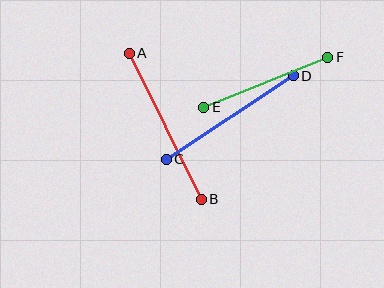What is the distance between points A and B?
The distance is approximately 163 pixels.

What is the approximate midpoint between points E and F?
The midpoint is at approximately (266, 82) pixels.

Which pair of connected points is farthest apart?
Points A and B are farthest apart.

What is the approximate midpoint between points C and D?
The midpoint is at approximately (230, 118) pixels.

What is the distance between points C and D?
The distance is approximately 152 pixels.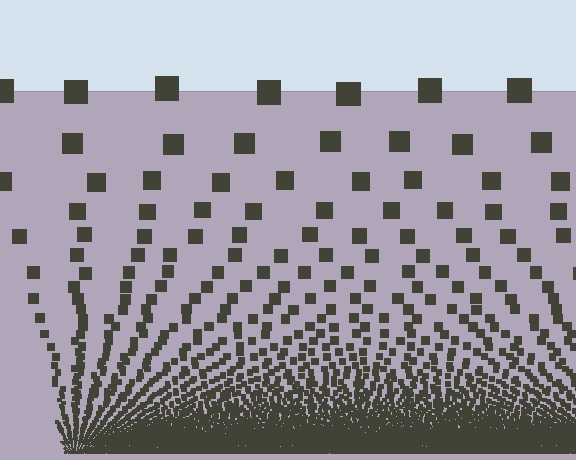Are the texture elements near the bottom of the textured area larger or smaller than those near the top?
Smaller. The gradient is inverted — elements near the bottom are smaller and denser.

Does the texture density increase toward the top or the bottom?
Density increases toward the bottom.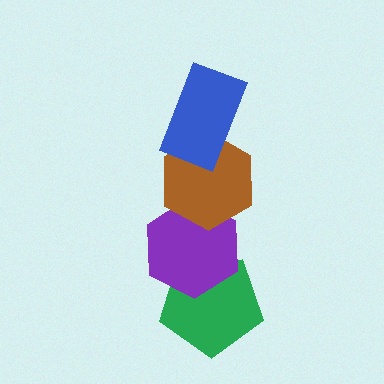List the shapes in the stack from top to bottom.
From top to bottom: the blue rectangle, the brown hexagon, the purple hexagon, the green pentagon.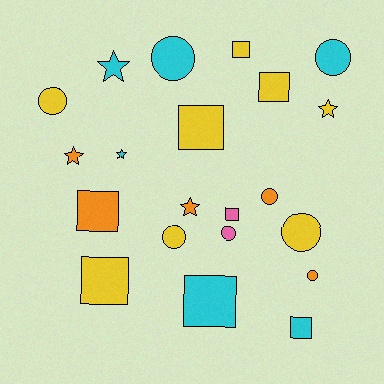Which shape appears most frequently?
Circle, with 8 objects.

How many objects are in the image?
There are 21 objects.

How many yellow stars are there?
There is 1 yellow star.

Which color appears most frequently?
Yellow, with 8 objects.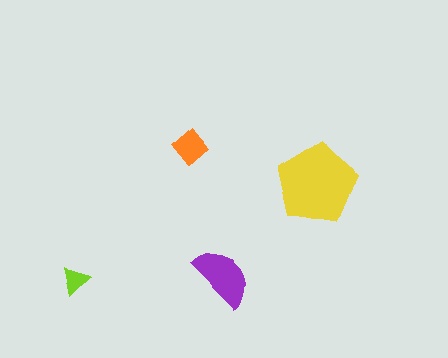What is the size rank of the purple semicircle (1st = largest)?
2nd.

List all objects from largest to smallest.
The yellow pentagon, the purple semicircle, the orange diamond, the lime triangle.